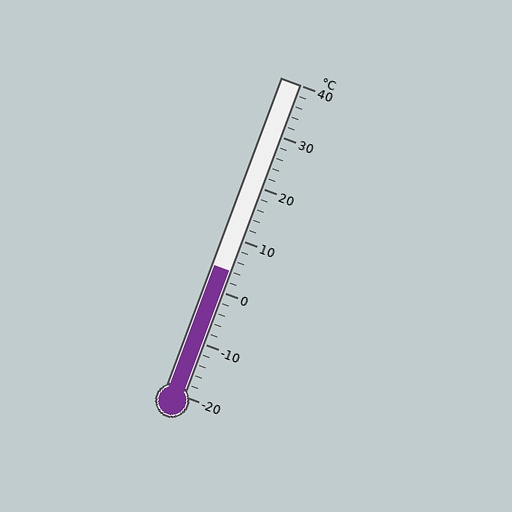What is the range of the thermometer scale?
The thermometer scale ranges from -20°C to 40°C.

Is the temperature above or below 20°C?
The temperature is below 20°C.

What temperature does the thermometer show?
The thermometer shows approximately 4°C.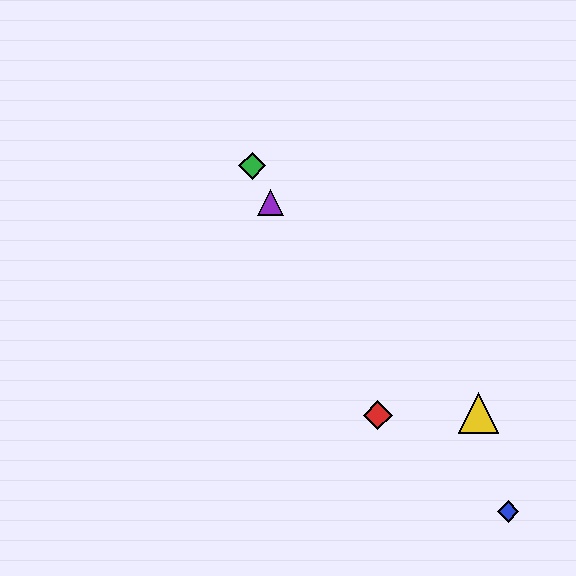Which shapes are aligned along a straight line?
The red diamond, the green diamond, the purple triangle are aligned along a straight line.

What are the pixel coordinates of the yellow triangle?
The yellow triangle is at (479, 413).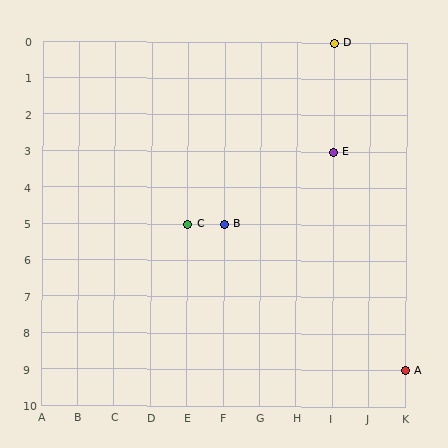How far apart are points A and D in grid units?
Points A and D are 2 columns and 9 rows apart (about 9.2 grid units diagonally).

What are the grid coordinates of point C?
Point C is at grid coordinates (E, 5).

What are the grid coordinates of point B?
Point B is at grid coordinates (F, 5).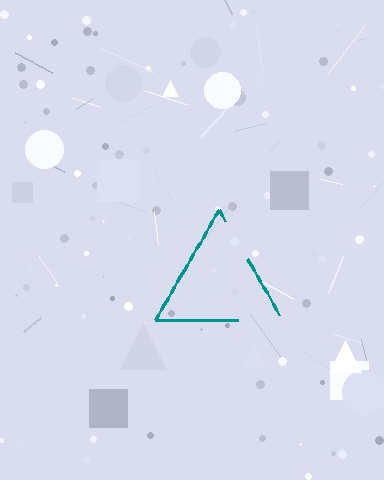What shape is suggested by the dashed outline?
The dashed outline suggests a triangle.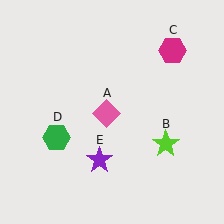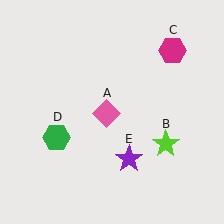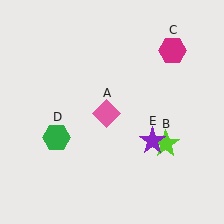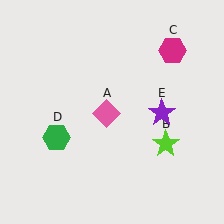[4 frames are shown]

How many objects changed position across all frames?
1 object changed position: purple star (object E).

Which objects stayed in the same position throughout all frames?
Pink diamond (object A) and lime star (object B) and magenta hexagon (object C) and green hexagon (object D) remained stationary.